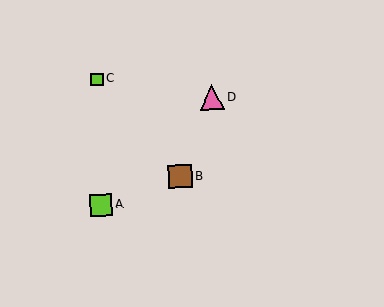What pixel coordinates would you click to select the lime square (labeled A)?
Click at (101, 205) to select the lime square A.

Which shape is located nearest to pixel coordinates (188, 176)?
The brown square (labeled B) at (180, 176) is nearest to that location.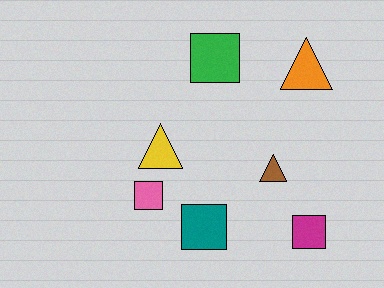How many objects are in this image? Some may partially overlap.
There are 7 objects.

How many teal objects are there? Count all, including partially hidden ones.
There is 1 teal object.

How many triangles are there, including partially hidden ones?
There are 3 triangles.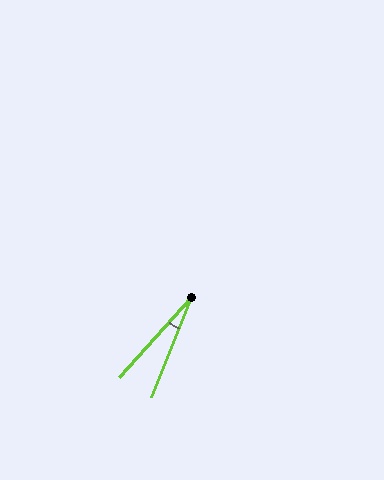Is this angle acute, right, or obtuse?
It is acute.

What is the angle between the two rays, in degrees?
Approximately 20 degrees.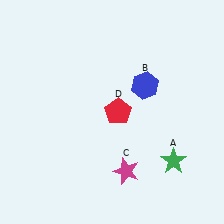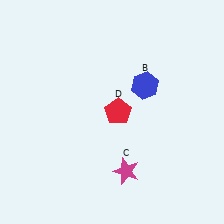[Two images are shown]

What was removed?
The green star (A) was removed in Image 2.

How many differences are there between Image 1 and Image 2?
There is 1 difference between the two images.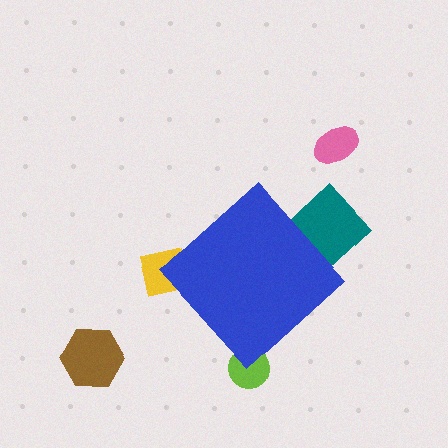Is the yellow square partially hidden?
Yes, the yellow square is partially hidden behind the blue diamond.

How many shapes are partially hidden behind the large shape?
3 shapes are partially hidden.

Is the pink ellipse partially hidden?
No, the pink ellipse is fully visible.